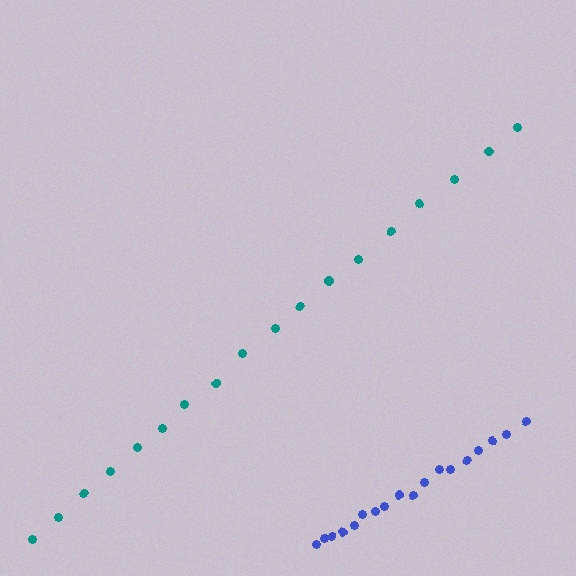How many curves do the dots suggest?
There are 2 distinct paths.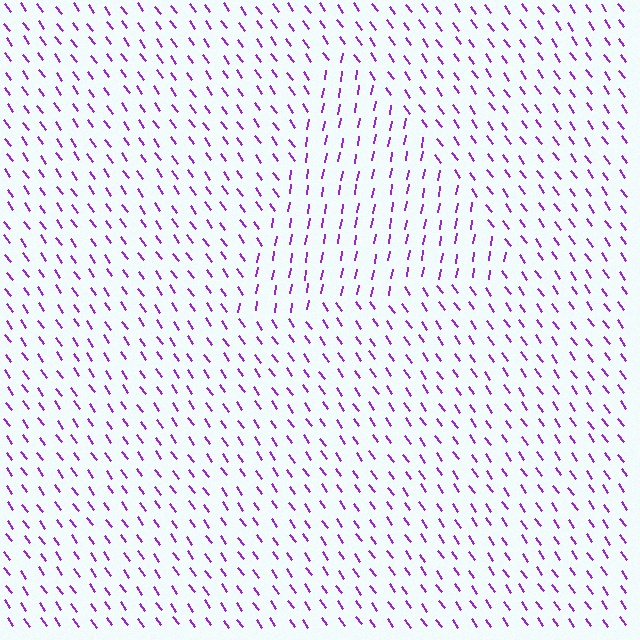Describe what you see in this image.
The image is filled with small purple line segments. A triangle region in the image has lines oriented differently from the surrounding lines, creating a visible texture boundary.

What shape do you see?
I see a triangle.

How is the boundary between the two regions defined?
The boundary is defined purely by a change in line orientation (approximately 45 degrees difference). All lines are the same color and thickness.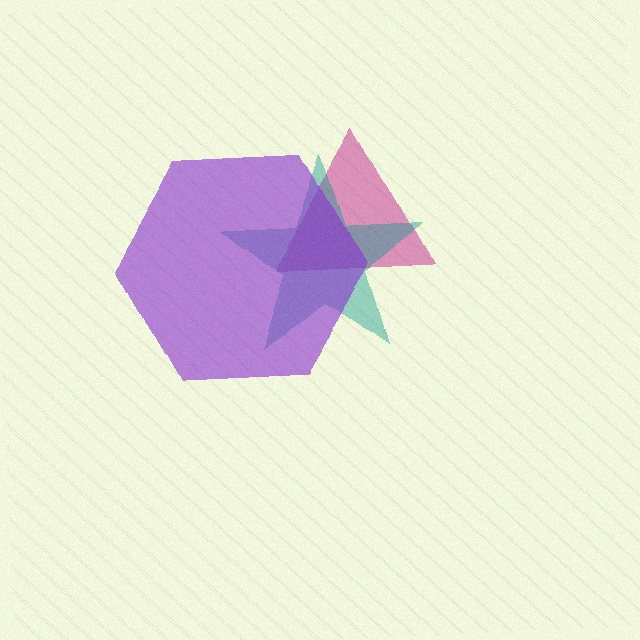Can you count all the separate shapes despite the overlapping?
Yes, there are 3 separate shapes.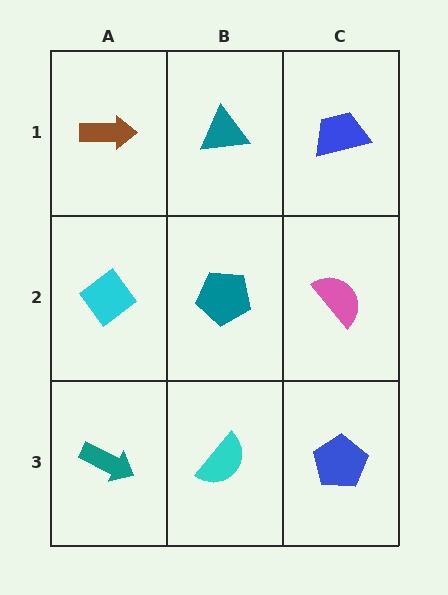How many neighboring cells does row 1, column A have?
2.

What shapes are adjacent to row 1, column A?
A cyan diamond (row 2, column A), a teal triangle (row 1, column B).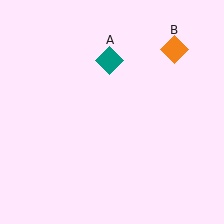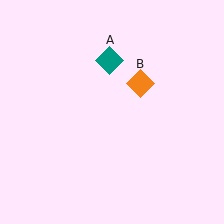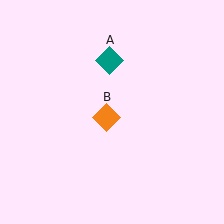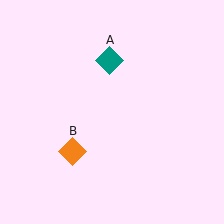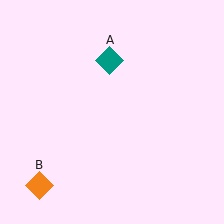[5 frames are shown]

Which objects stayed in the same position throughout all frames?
Teal diamond (object A) remained stationary.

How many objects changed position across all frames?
1 object changed position: orange diamond (object B).